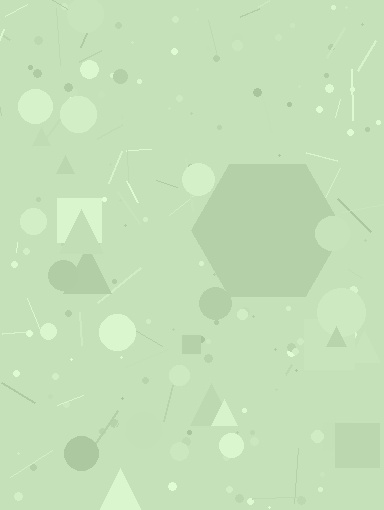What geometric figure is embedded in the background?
A hexagon is embedded in the background.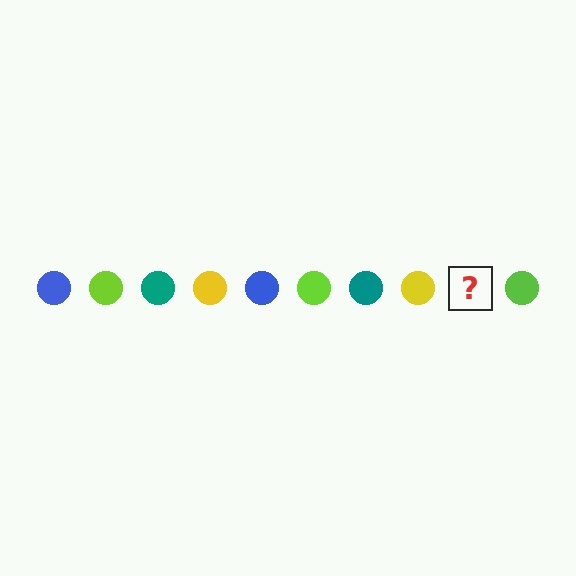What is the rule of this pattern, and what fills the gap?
The rule is that the pattern cycles through blue, lime, teal, yellow circles. The gap should be filled with a blue circle.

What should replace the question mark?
The question mark should be replaced with a blue circle.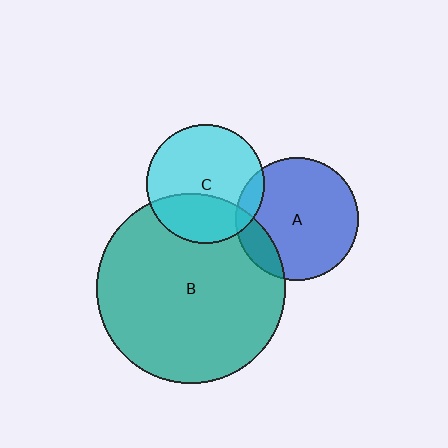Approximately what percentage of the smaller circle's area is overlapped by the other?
Approximately 15%.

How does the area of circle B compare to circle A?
Approximately 2.4 times.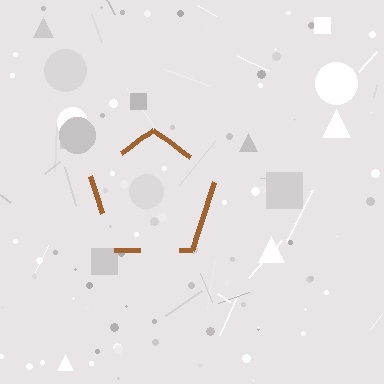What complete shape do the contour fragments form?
The contour fragments form a pentagon.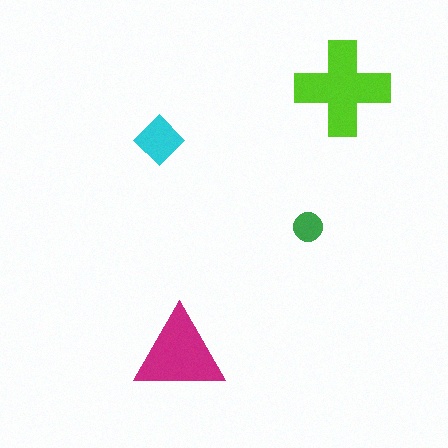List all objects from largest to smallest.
The lime cross, the magenta triangle, the cyan diamond, the green circle.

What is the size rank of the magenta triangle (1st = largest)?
2nd.